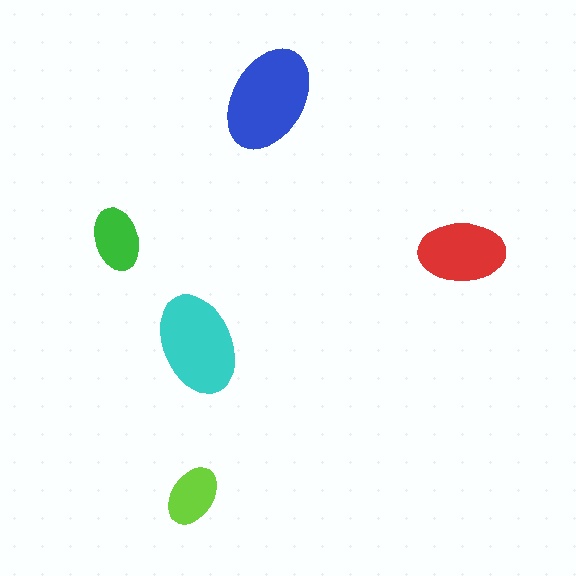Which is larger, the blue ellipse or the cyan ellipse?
The blue one.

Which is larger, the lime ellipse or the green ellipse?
The green one.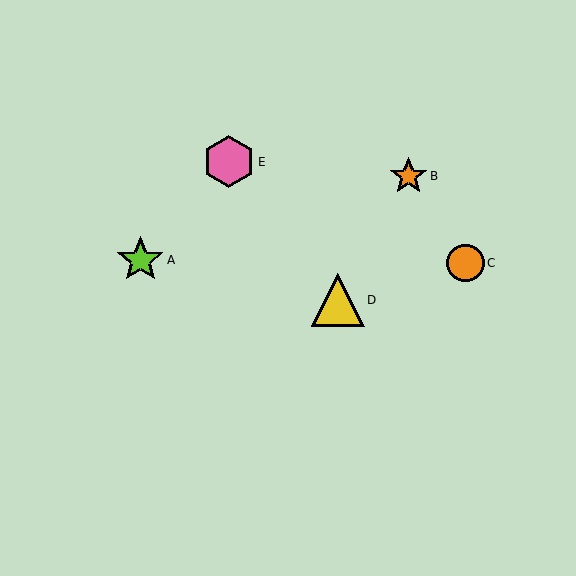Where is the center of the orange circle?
The center of the orange circle is at (466, 263).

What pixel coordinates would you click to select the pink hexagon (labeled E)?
Click at (229, 162) to select the pink hexagon E.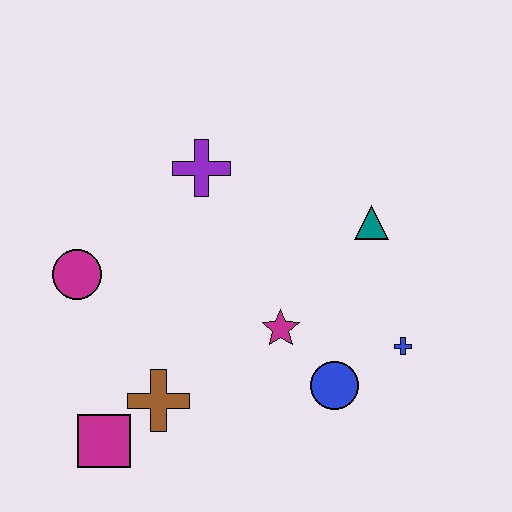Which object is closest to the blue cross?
The blue circle is closest to the blue cross.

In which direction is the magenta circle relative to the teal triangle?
The magenta circle is to the left of the teal triangle.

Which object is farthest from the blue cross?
The magenta circle is farthest from the blue cross.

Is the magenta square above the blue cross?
No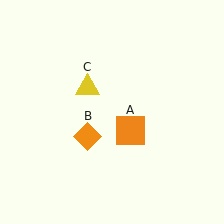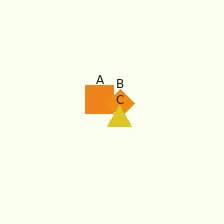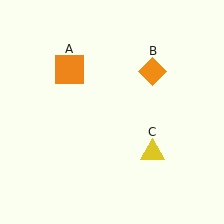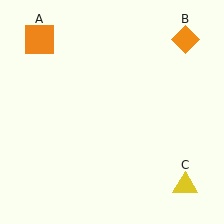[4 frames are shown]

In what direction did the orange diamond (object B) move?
The orange diamond (object B) moved up and to the right.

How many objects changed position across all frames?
3 objects changed position: orange square (object A), orange diamond (object B), yellow triangle (object C).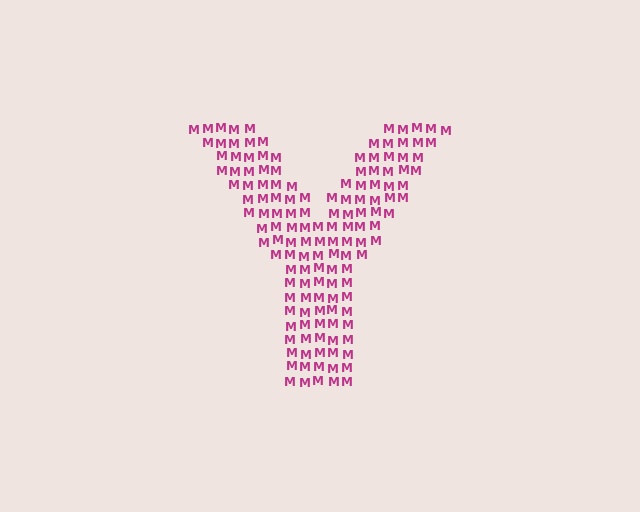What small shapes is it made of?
It is made of small letter M's.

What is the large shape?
The large shape is the letter Y.